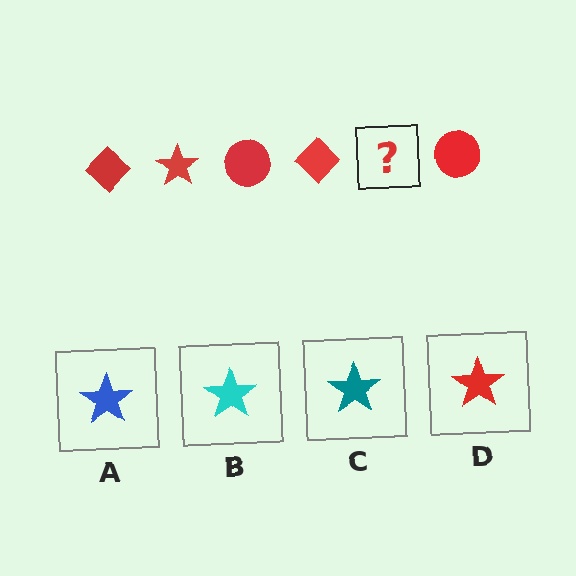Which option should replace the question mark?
Option D.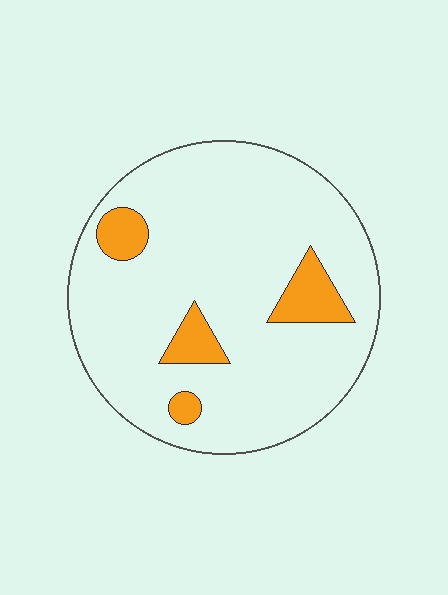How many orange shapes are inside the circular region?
4.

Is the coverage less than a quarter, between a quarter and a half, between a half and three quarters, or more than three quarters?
Less than a quarter.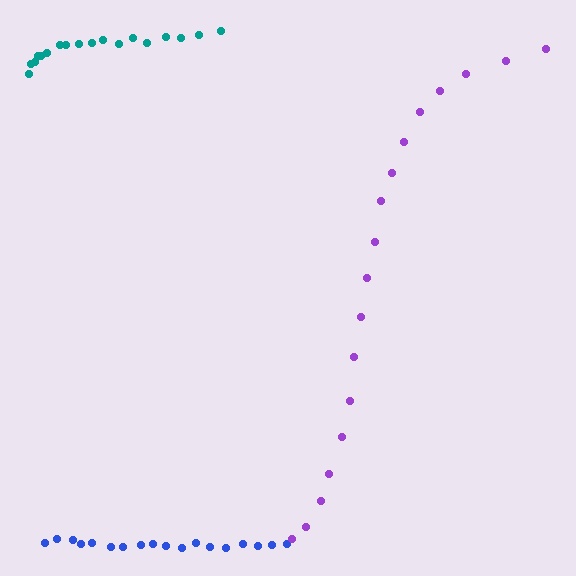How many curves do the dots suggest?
There are 3 distinct paths.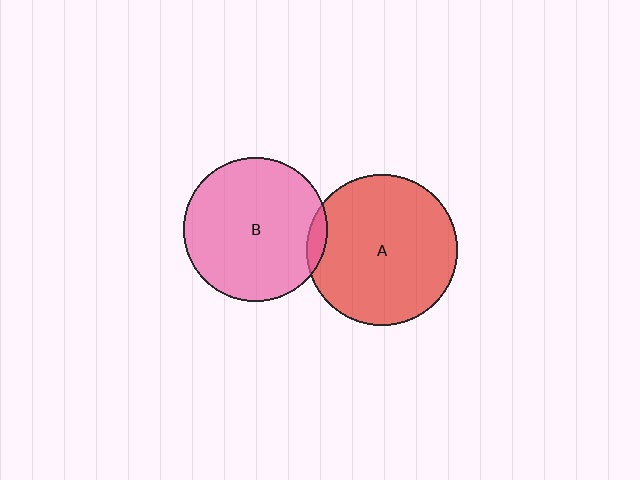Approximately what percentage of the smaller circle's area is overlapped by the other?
Approximately 5%.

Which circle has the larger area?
Circle A (red).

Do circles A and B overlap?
Yes.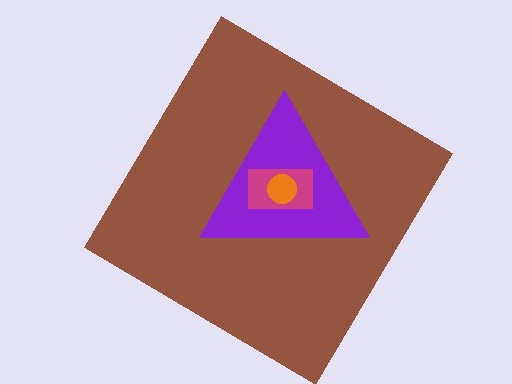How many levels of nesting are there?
4.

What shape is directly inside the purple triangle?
The magenta rectangle.